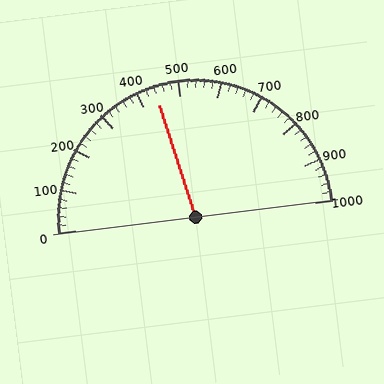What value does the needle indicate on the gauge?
The needle indicates approximately 440.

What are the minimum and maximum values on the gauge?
The gauge ranges from 0 to 1000.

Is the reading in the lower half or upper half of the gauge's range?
The reading is in the lower half of the range (0 to 1000).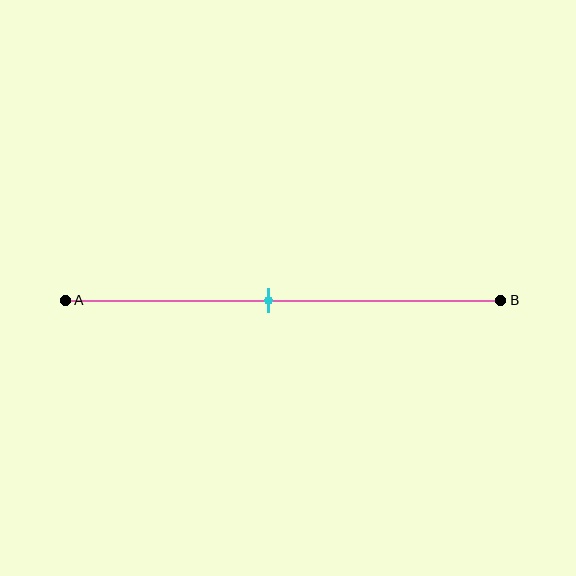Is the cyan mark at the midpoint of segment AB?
No, the mark is at about 45% from A, not at the 50% midpoint.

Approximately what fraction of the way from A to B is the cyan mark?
The cyan mark is approximately 45% of the way from A to B.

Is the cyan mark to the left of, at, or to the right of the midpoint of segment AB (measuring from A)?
The cyan mark is to the left of the midpoint of segment AB.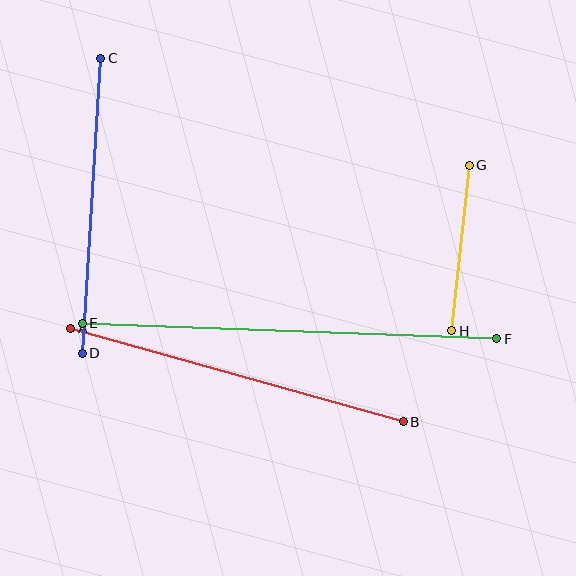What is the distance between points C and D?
The distance is approximately 295 pixels.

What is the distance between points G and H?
The distance is approximately 166 pixels.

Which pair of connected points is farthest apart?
Points E and F are farthest apart.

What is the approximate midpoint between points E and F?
The midpoint is at approximately (289, 331) pixels.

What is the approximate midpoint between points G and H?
The midpoint is at approximately (461, 248) pixels.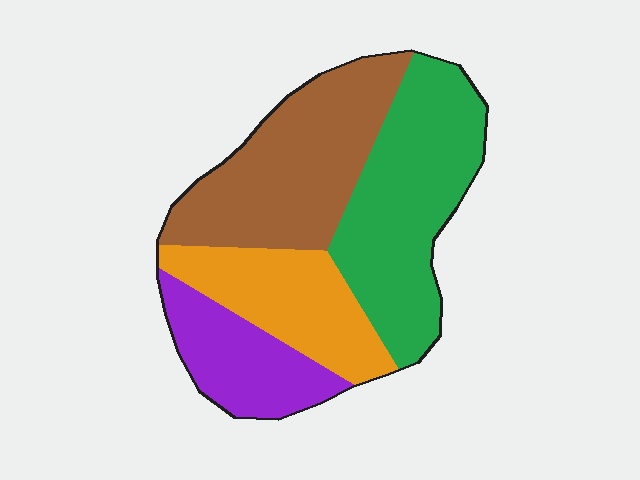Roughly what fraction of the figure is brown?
Brown covers 31% of the figure.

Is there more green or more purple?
Green.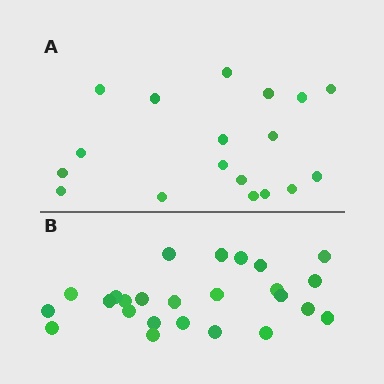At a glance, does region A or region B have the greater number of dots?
Region B (the bottom region) has more dots.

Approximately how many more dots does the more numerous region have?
Region B has roughly 8 or so more dots than region A.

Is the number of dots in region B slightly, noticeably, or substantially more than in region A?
Region B has noticeably more, but not dramatically so. The ratio is roughly 1.4 to 1.